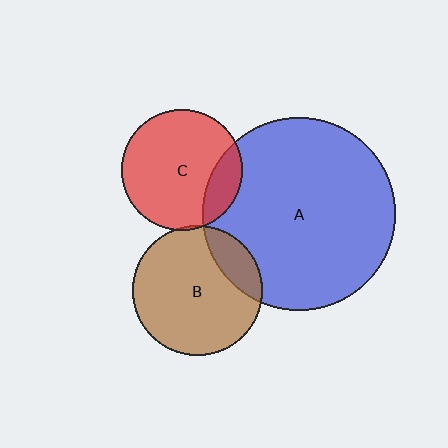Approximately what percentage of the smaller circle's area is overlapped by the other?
Approximately 15%.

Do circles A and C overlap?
Yes.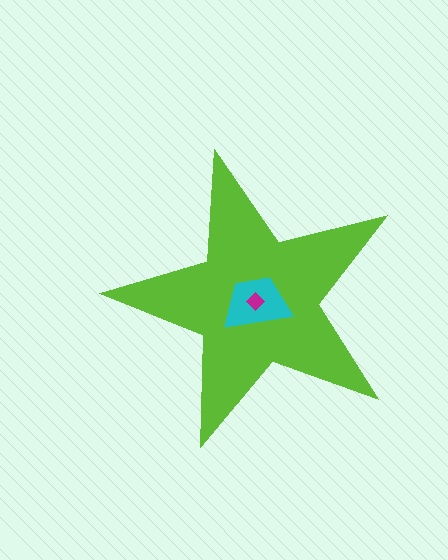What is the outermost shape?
The lime star.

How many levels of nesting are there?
3.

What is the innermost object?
The magenta diamond.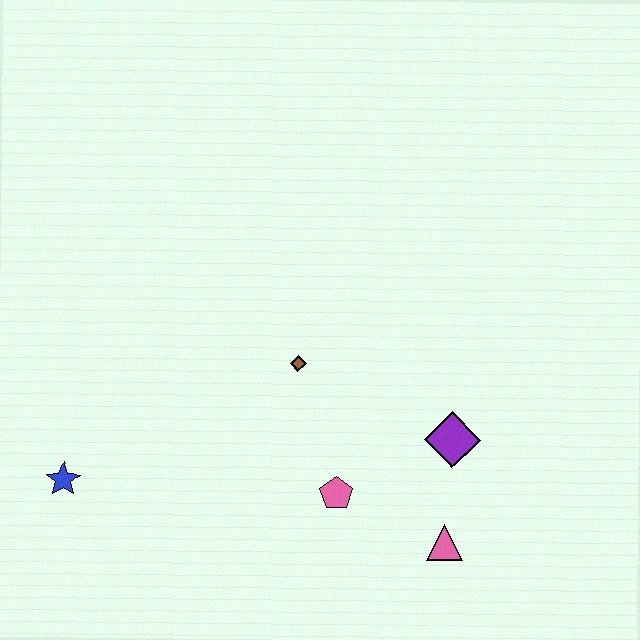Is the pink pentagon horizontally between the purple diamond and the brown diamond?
Yes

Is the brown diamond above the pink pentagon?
Yes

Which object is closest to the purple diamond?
The pink triangle is closest to the purple diamond.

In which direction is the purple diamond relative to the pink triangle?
The purple diamond is above the pink triangle.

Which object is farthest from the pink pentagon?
The blue star is farthest from the pink pentagon.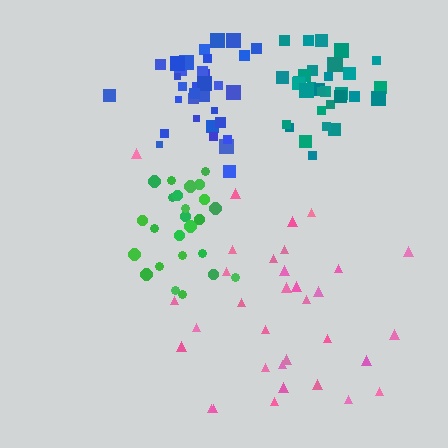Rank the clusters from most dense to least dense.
teal, blue, green, pink.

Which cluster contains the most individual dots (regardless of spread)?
Blue (33).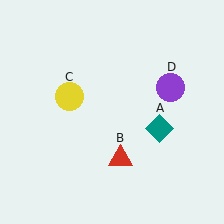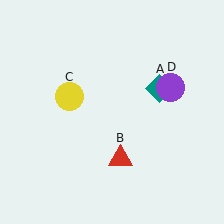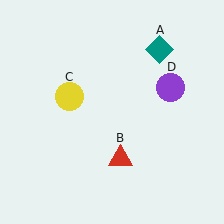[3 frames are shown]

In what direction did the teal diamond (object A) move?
The teal diamond (object A) moved up.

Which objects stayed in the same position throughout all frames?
Red triangle (object B) and yellow circle (object C) and purple circle (object D) remained stationary.